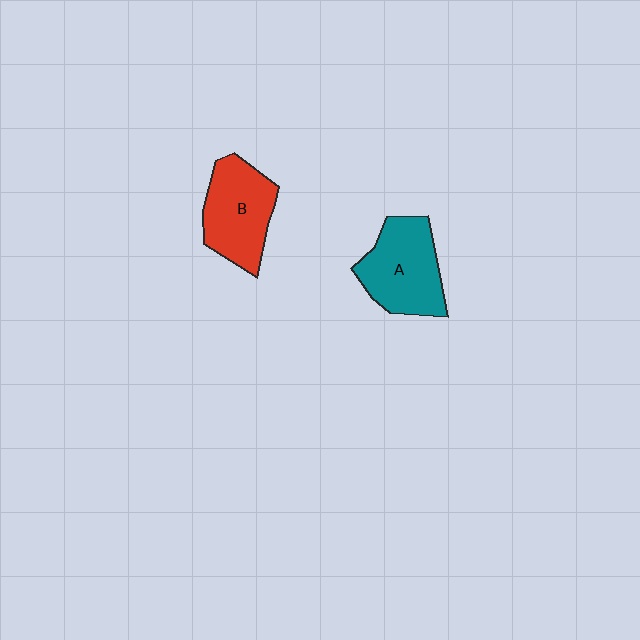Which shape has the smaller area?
Shape B (red).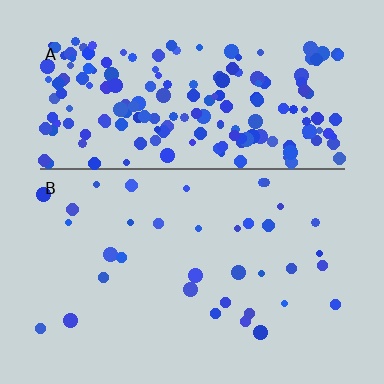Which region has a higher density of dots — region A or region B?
A (the top).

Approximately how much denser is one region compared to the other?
Approximately 5.2× — region A over region B.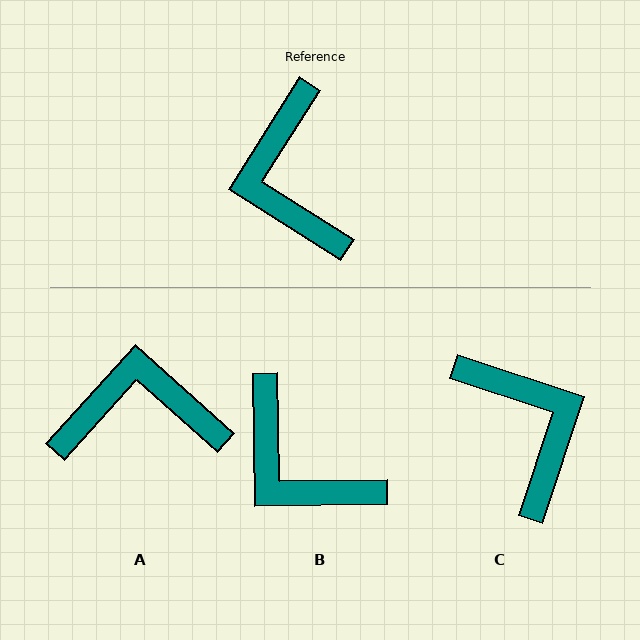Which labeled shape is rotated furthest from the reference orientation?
C, about 166 degrees away.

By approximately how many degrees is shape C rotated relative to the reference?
Approximately 166 degrees clockwise.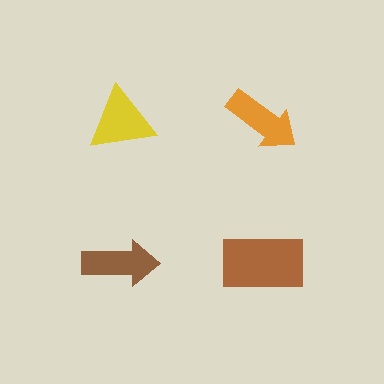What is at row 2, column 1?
A brown arrow.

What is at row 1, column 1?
A yellow triangle.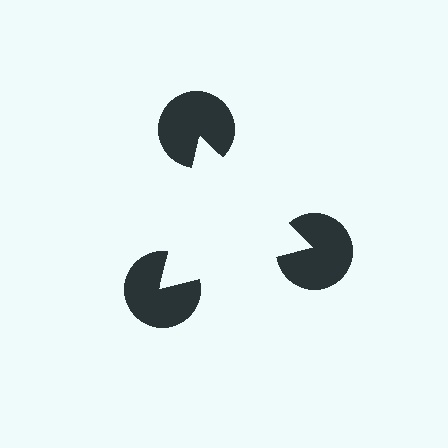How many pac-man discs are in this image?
There are 3 — one at each vertex of the illusory triangle.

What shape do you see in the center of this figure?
An illusory triangle — its edges are inferred from the aligned wedge cuts in the pac-man discs, not physically drawn.